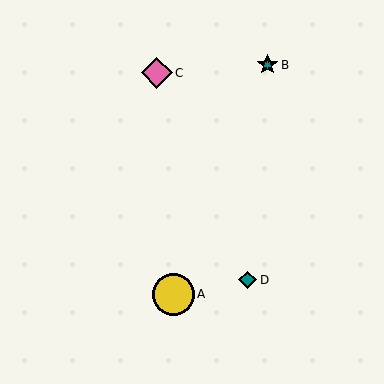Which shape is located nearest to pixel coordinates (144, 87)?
The pink diamond (labeled C) at (157, 73) is nearest to that location.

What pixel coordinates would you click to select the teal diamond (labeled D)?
Click at (248, 280) to select the teal diamond D.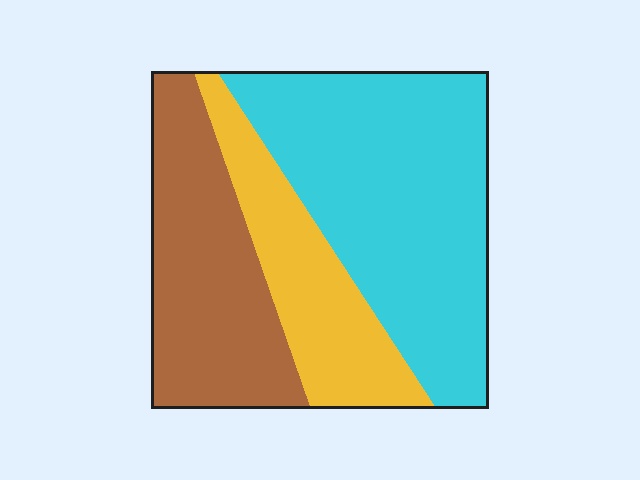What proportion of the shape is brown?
Brown takes up about one third (1/3) of the shape.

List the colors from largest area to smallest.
From largest to smallest: cyan, brown, yellow.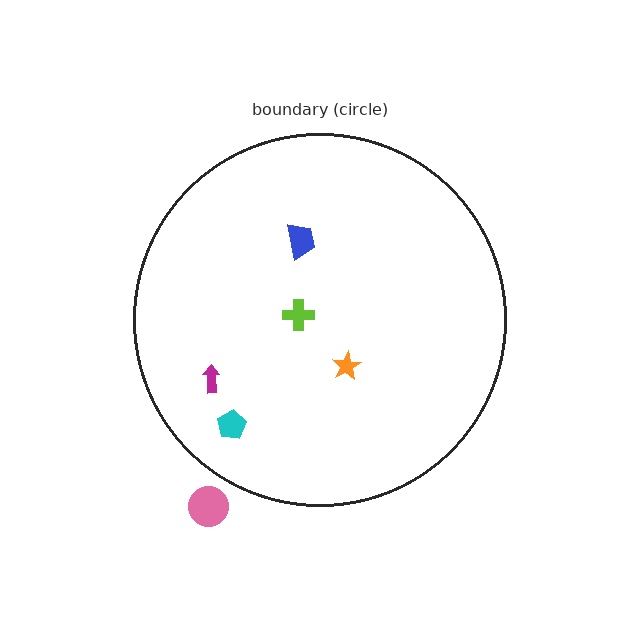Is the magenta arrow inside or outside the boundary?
Inside.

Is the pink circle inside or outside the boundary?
Outside.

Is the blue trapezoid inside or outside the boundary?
Inside.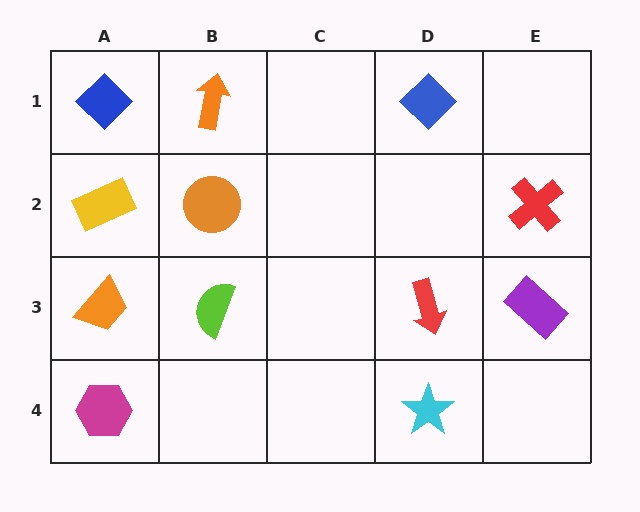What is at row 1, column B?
An orange arrow.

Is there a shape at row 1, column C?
No, that cell is empty.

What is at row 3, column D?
A red arrow.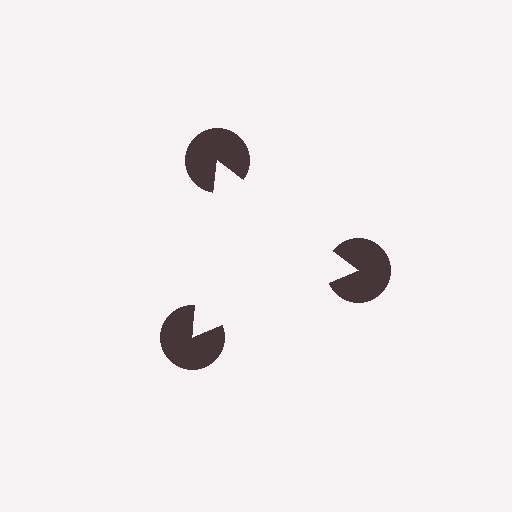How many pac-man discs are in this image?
There are 3 — one at each vertex of the illusory triangle.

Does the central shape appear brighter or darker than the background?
It typically appears slightly brighter than the background, even though no actual brightness change is drawn.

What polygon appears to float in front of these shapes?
An illusory triangle — its edges are inferred from the aligned wedge cuts in the pac-man discs, not physically drawn.